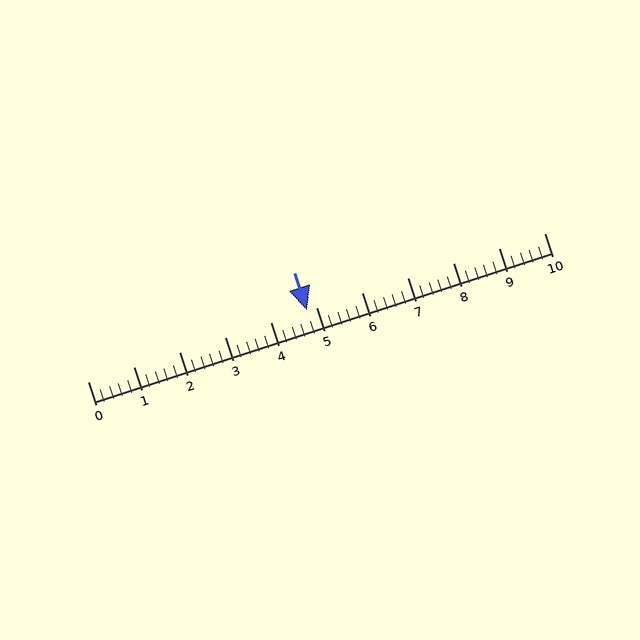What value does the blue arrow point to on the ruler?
The blue arrow points to approximately 4.8.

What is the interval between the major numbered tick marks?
The major tick marks are spaced 1 units apart.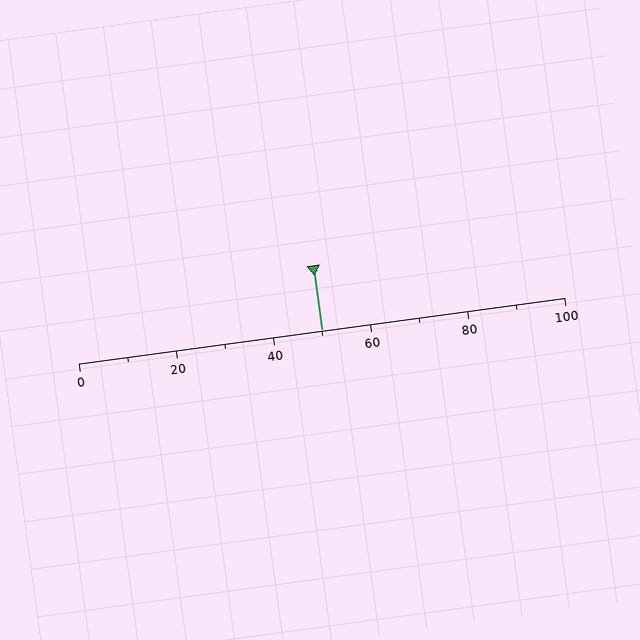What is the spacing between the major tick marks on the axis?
The major ticks are spaced 20 apart.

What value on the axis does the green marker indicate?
The marker indicates approximately 50.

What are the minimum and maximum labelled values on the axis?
The axis runs from 0 to 100.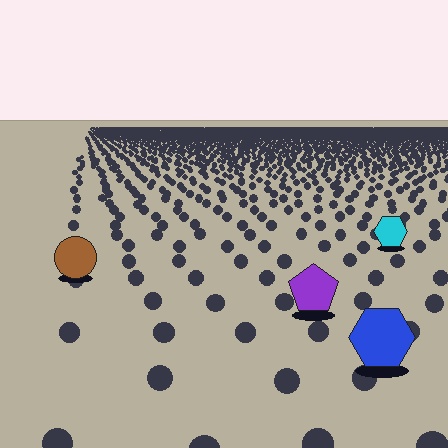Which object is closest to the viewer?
The blue hexagon is closest. The texture marks near it are larger and more spread out.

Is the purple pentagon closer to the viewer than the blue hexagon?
No. The blue hexagon is closer — you can tell from the texture gradient: the ground texture is coarser near it.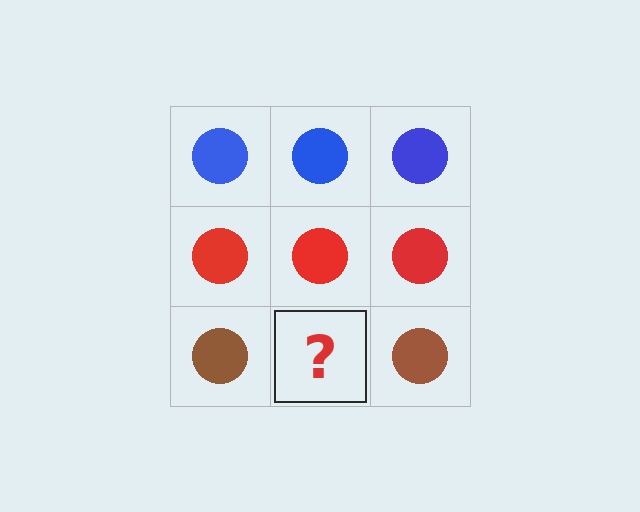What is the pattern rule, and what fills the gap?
The rule is that each row has a consistent color. The gap should be filled with a brown circle.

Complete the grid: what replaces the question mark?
The question mark should be replaced with a brown circle.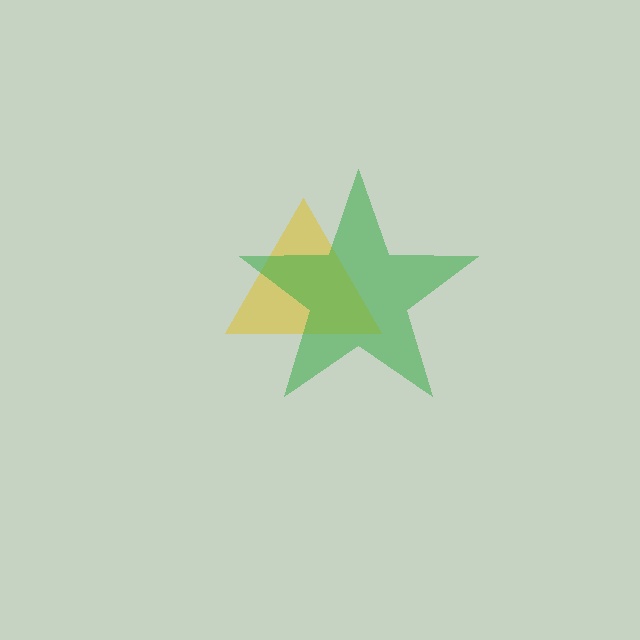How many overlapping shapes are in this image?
There are 2 overlapping shapes in the image.